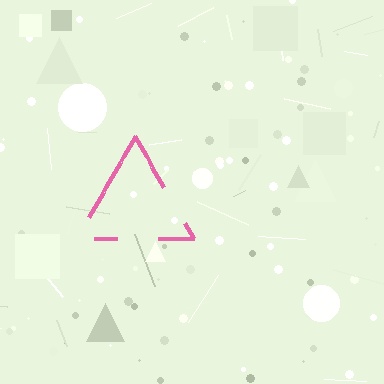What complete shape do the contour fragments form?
The contour fragments form a triangle.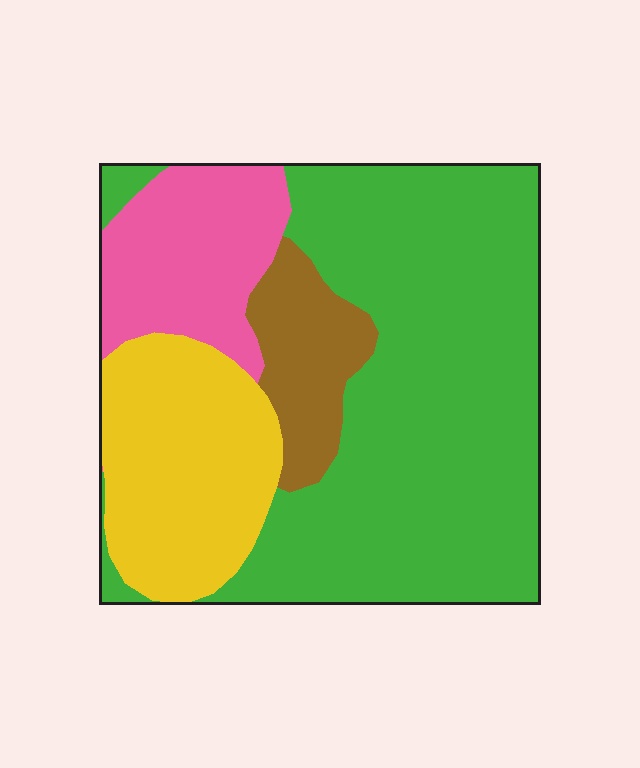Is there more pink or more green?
Green.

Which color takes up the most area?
Green, at roughly 55%.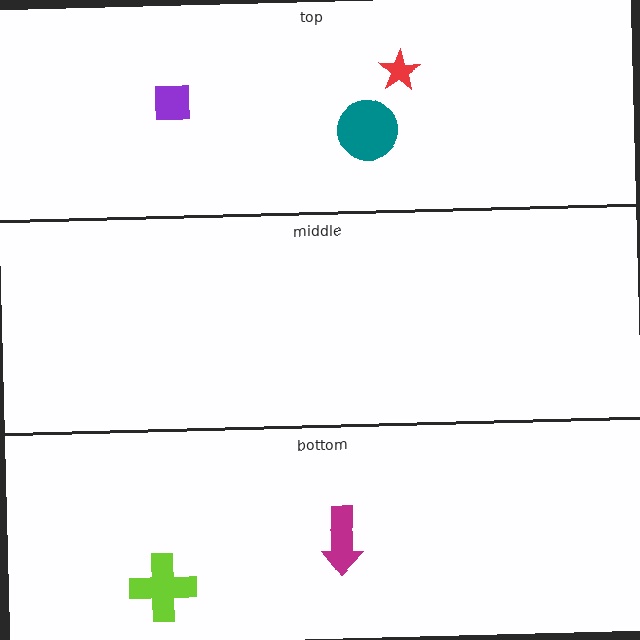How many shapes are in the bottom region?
2.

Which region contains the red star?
The top region.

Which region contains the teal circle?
The top region.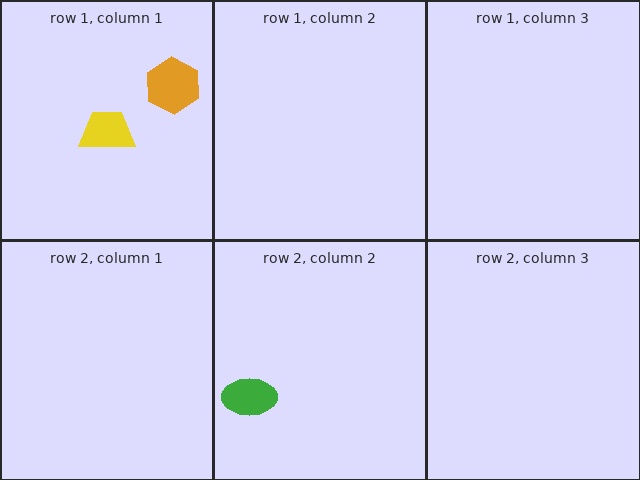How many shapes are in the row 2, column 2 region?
1.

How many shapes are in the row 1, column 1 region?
2.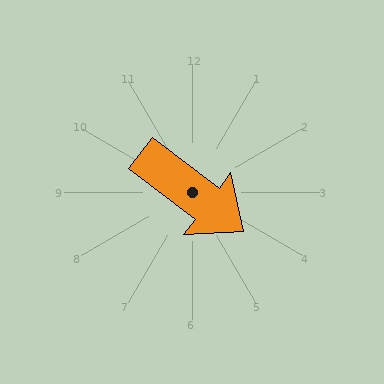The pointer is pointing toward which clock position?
Roughly 4 o'clock.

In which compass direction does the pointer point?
Southeast.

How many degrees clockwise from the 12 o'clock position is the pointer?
Approximately 127 degrees.